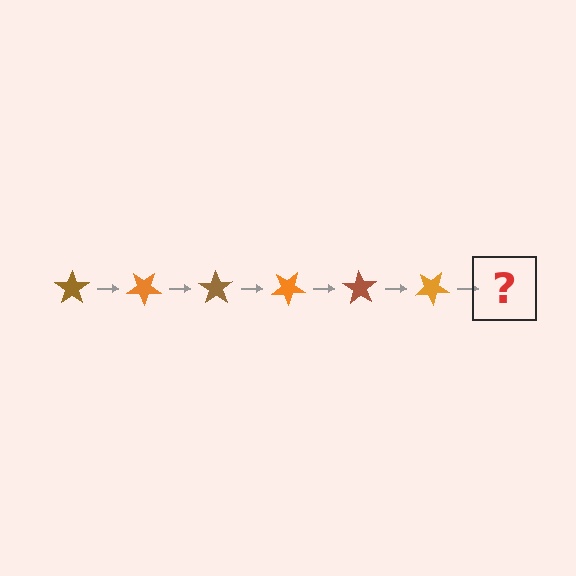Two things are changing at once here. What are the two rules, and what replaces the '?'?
The two rules are that it rotates 35 degrees each step and the color cycles through brown and orange. The '?' should be a brown star, rotated 210 degrees from the start.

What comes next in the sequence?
The next element should be a brown star, rotated 210 degrees from the start.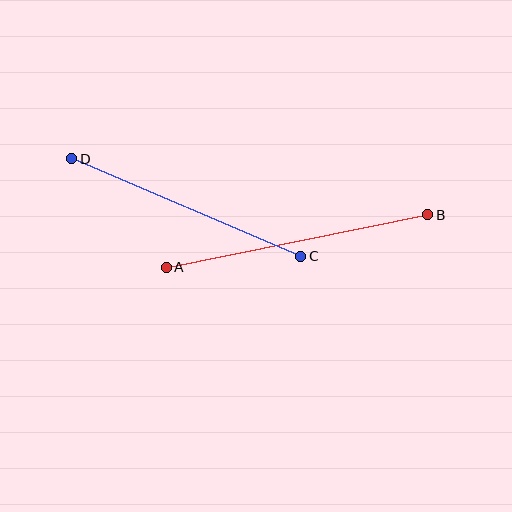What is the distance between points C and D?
The distance is approximately 249 pixels.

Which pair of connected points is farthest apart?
Points A and B are farthest apart.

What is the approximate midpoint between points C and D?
The midpoint is at approximately (186, 208) pixels.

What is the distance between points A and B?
The distance is approximately 267 pixels.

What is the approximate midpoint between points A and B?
The midpoint is at approximately (297, 241) pixels.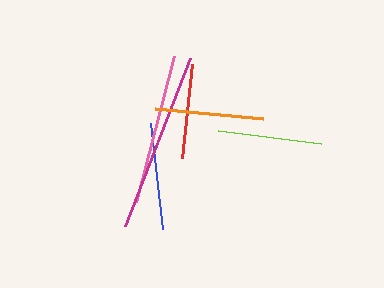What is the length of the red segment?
The red segment is approximately 94 pixels long.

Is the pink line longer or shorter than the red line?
The pink line is longer than the red line.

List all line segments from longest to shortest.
From longest to shortest: magenta, pink, orange, blue, lime, red.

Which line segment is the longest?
The magenta line is the longest at approximately 180 pixels.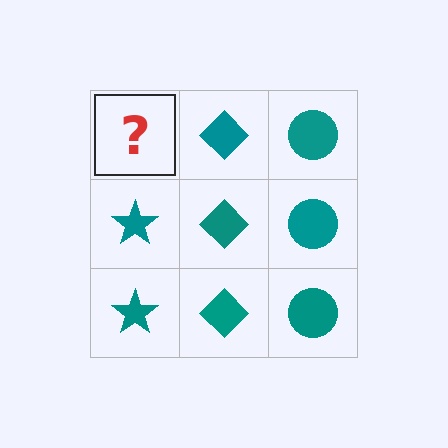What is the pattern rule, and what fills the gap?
The rule is that each column has a consistent shape. The gap should be filled with a teal star.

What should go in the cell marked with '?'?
The missing cell should contain a teal star.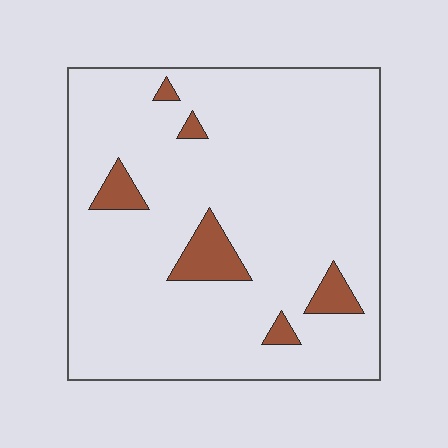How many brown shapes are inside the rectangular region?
6.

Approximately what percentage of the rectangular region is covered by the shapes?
Approximately 10%.